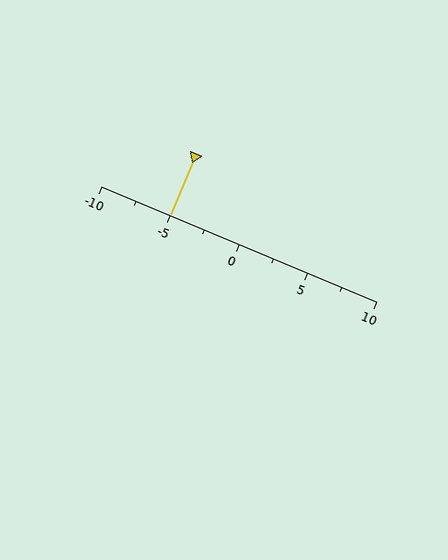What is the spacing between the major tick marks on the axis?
The major ticks are spaced 5 apart.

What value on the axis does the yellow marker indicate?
The marker indicates approximately -5.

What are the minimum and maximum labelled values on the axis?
The axis runs from -10 to 10.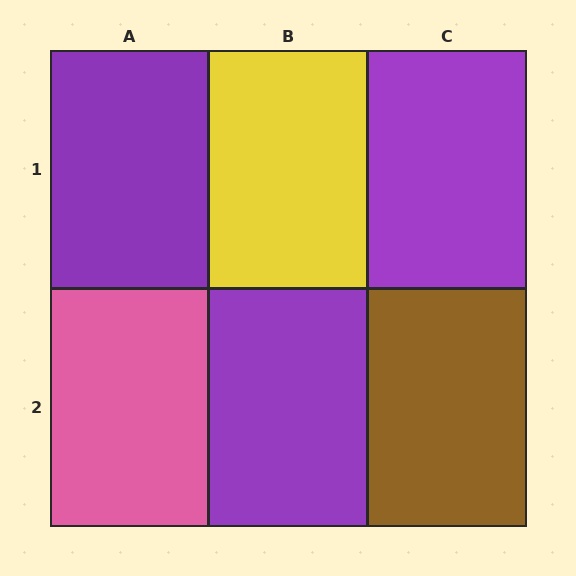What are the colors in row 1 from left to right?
Purple, yellow, purple.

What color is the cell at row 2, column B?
Purple.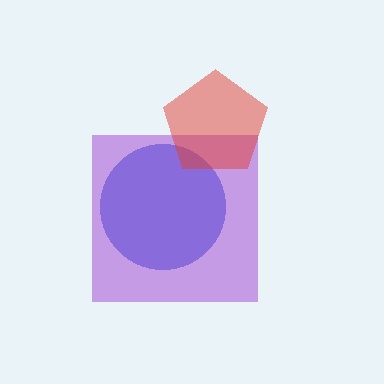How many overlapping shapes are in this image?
There are 3 overlapping shapes in the image.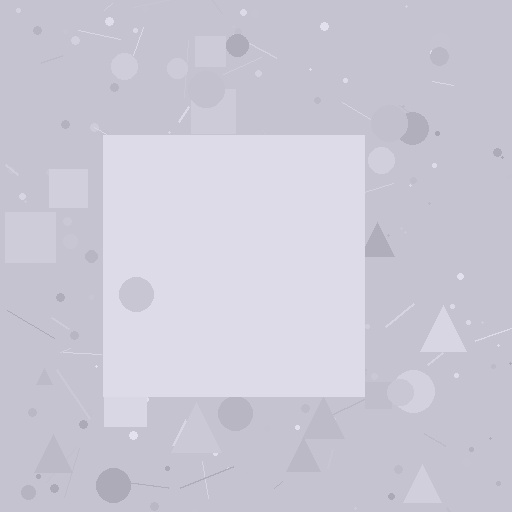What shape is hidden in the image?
A square is hidden in the image.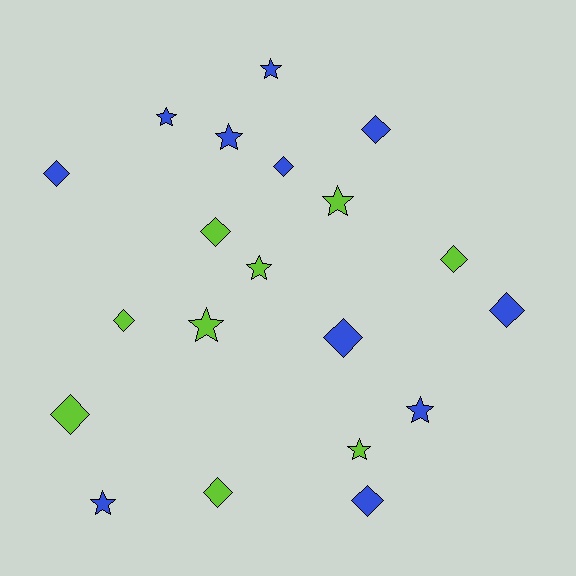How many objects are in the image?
There are 20 objects.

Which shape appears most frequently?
Diamond, with 11 objects.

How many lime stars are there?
There are 4 lime stars.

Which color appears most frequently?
Blue, with 11 objects.